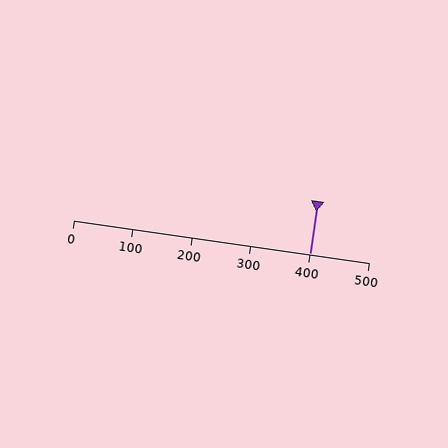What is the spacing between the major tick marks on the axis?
The major ticks are spaced 100 apart.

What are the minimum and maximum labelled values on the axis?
The axis runs from 0 to 500.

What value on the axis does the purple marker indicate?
The marker indicates approximately 400.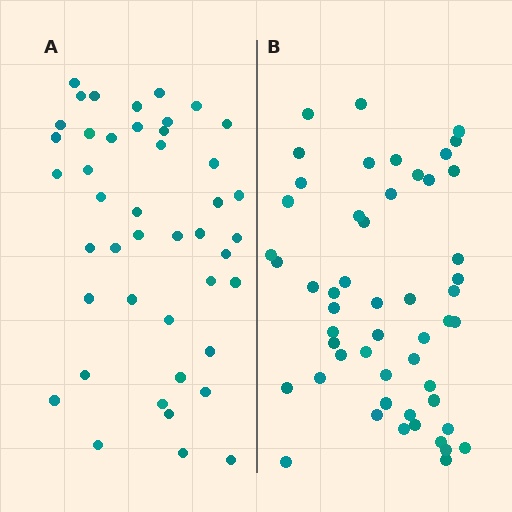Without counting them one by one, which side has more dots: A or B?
Region B (the right region) has more dots.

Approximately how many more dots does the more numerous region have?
Region B has roughly 8 or so more dots than region A.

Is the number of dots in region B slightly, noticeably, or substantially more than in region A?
Region B has only slightly more — the two regions are fairly close. The ratio is roughly 1.2 to 1.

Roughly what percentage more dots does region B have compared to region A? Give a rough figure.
About 20% more.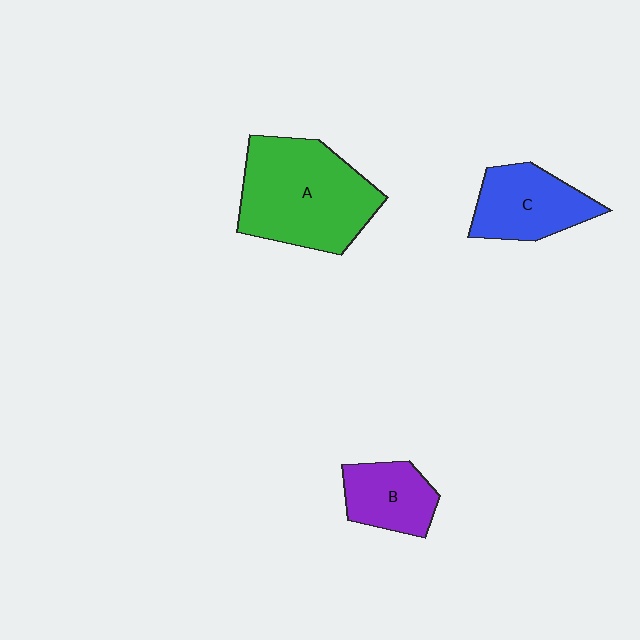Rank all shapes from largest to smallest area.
From largest to smallest: A (green), C (blue), B (purple).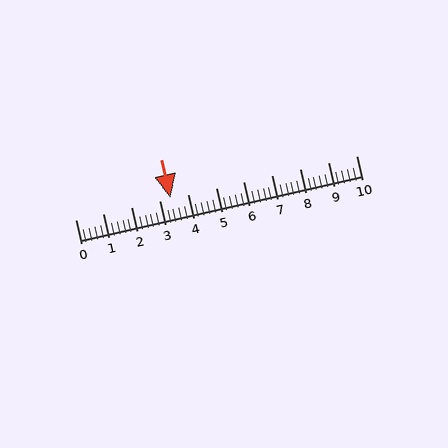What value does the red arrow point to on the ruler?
The red arrow points to approximately 3.4.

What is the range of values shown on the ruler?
The ruler shows values from 0 to 10.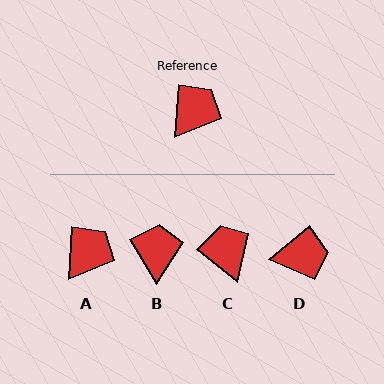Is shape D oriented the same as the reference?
No, it is off by about 46 degrees.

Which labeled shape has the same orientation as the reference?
A.